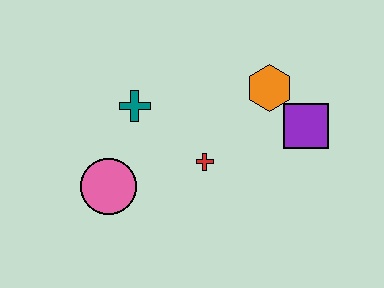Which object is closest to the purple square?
The orange hexagon is closest to the purple square.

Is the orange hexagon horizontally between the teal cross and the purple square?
Yes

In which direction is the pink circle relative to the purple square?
The pink circle is to the left of the purple square.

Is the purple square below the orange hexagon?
Yes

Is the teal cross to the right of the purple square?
No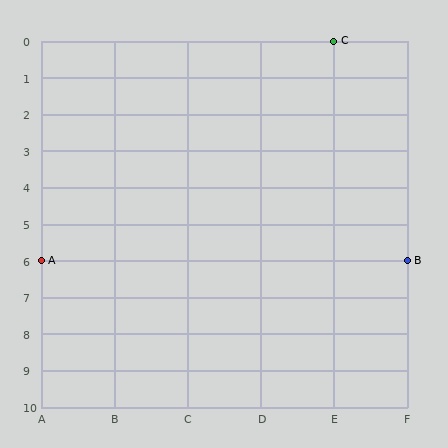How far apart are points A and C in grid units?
Points A and C are 4 columns and 6 rows apart (about 7.2 grid units diagonally).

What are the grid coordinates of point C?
Point C is at grid coordinates (E, 0).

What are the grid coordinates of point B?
Point B is at grid coordinates (F, 6).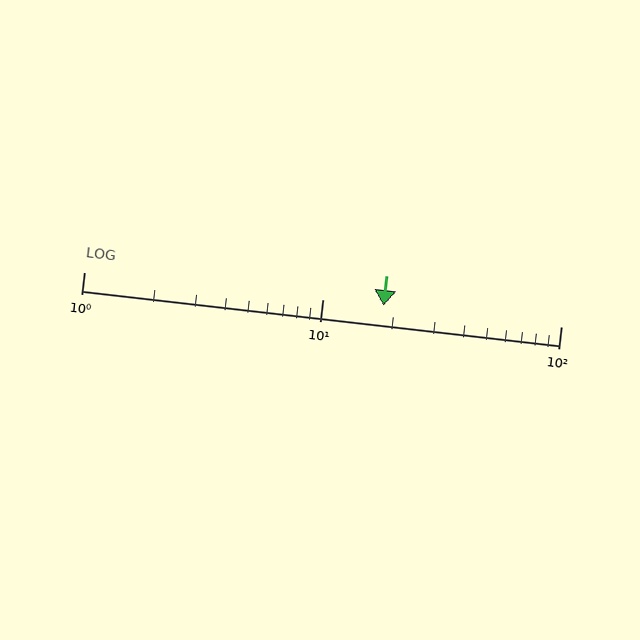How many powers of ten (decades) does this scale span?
The scale spans 2 decades, from 1 to 100.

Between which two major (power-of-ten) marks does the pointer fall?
The pointer is between 10 and 100.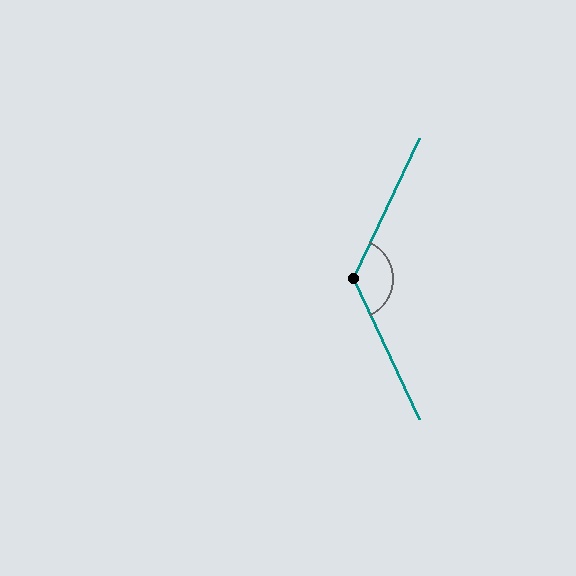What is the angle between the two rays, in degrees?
Approximately 129 degrees.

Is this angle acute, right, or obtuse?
It is obtuse.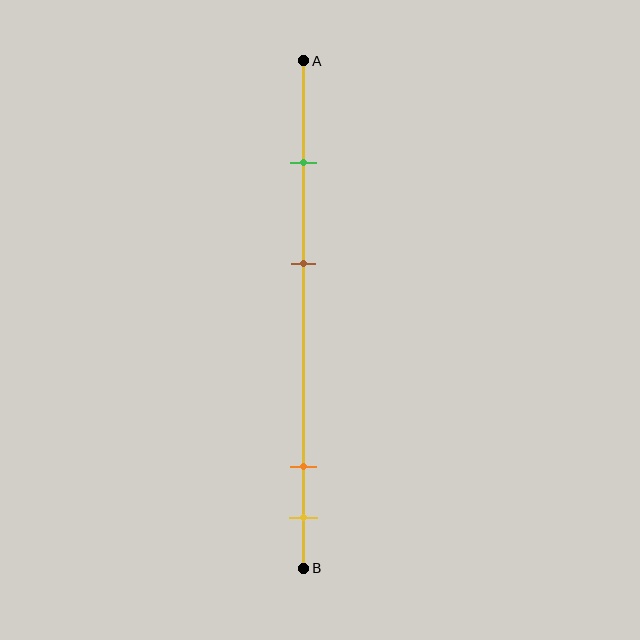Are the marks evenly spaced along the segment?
No, the marks are not evenly spaced.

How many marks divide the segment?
There are 4 marks dividing the segment.